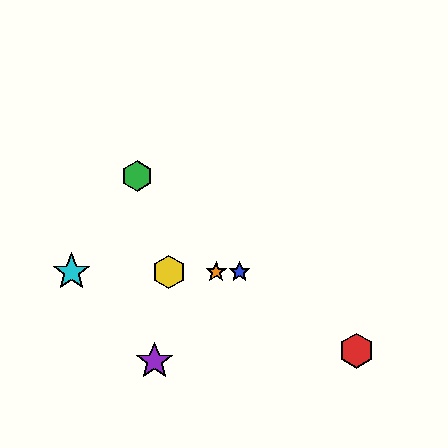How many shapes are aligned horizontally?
4 shapes (the blue star, the yellow hexagon, the orange star, the cyan star) are aligned horizontally.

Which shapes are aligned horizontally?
The blue star, the yellow hexagon, the orange star, the cyan star are aligned horizontally.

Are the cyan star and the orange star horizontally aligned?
Yes, both are at y≈272.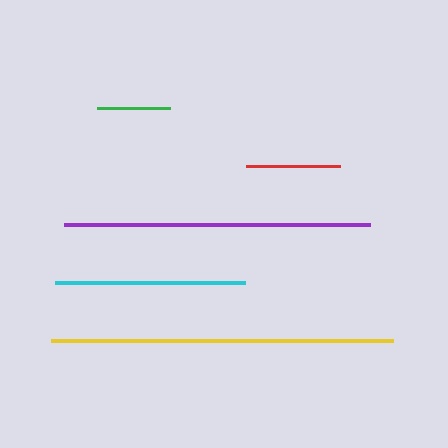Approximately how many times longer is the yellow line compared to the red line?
The yellow line is approximately 3.7 times the length of the red line.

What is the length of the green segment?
The green segment is approximately 73 pixels long.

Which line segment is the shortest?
The green line is the shortest at approximately 73 pixels.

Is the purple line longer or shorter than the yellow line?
The yellow line is longer than the purple line.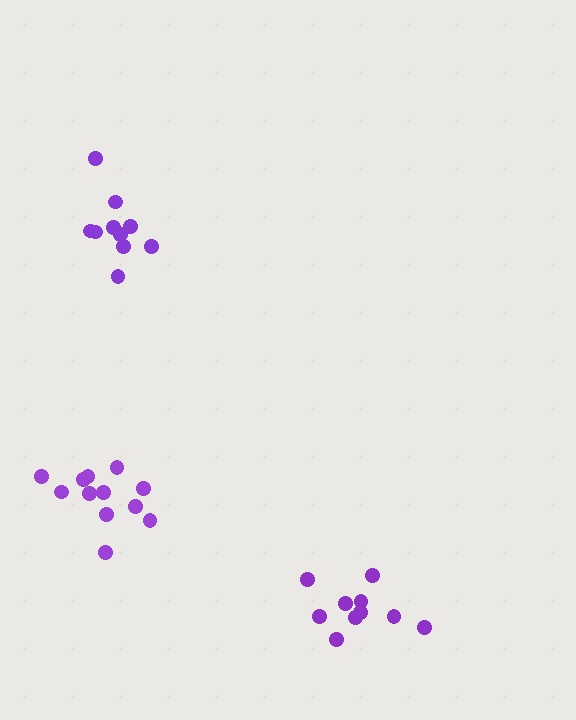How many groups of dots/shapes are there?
There are 3 groups.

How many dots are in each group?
Group 1: 12 dots, Group 2: 10 dots, Group 3: 10 dots (32 total).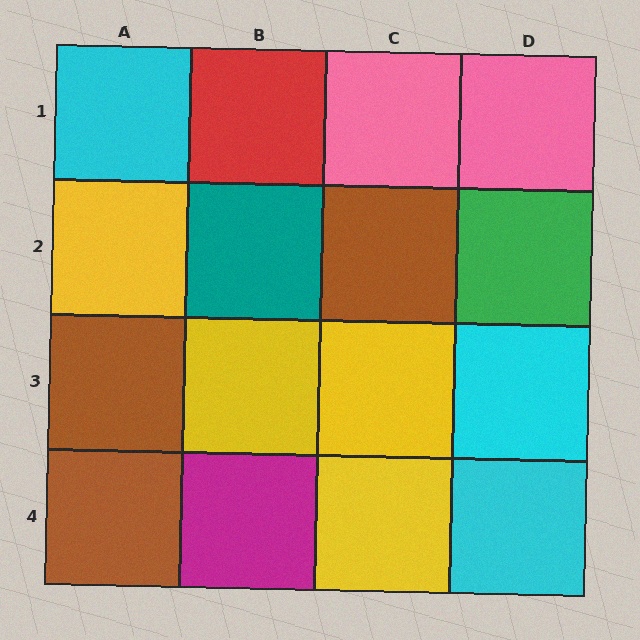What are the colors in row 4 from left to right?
Brown, magenta, yellow, cyan.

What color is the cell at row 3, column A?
Brown.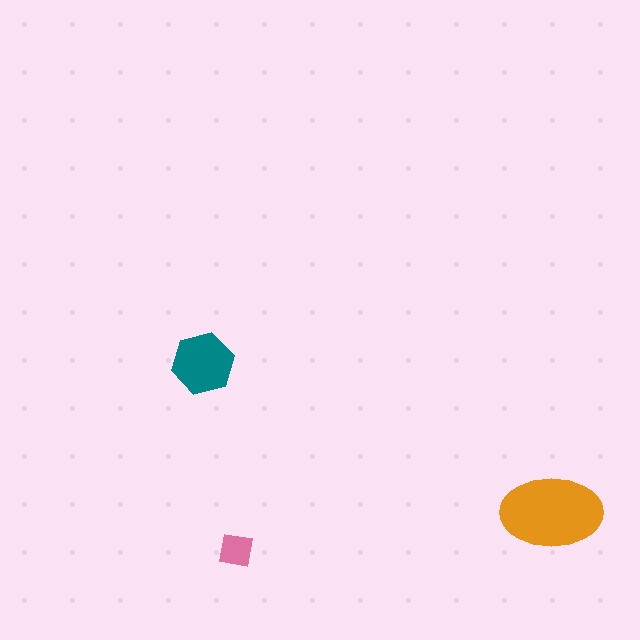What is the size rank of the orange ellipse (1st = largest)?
1st.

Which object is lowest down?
The pink square is bottommost.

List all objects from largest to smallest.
The orange ellipse, the teal hexagon, the pink square.